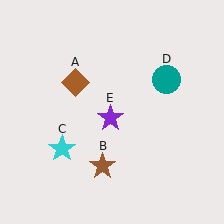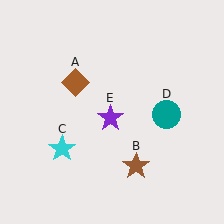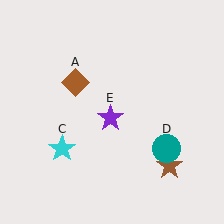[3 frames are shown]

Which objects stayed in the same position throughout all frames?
Brown diamond (object A) and cyan star (object C) and purple star (object E) remained stationary.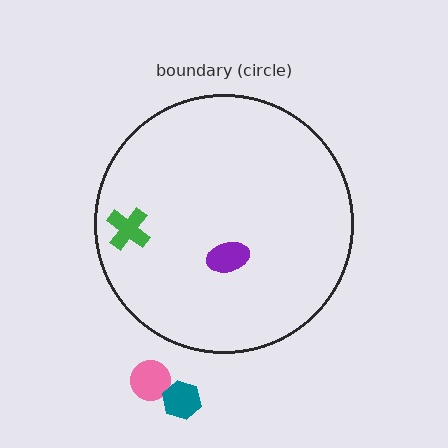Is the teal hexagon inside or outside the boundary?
Outside.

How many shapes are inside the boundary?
2 inside, 2 outside.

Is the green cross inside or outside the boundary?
Inside.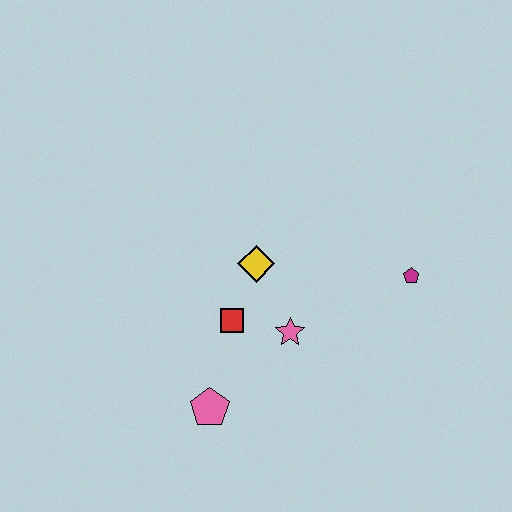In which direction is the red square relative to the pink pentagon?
The red square is above the pink pentagon.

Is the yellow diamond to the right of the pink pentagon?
Yes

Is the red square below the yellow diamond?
Yes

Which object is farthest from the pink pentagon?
The magenta pentagon is farthest from the pink pentagon.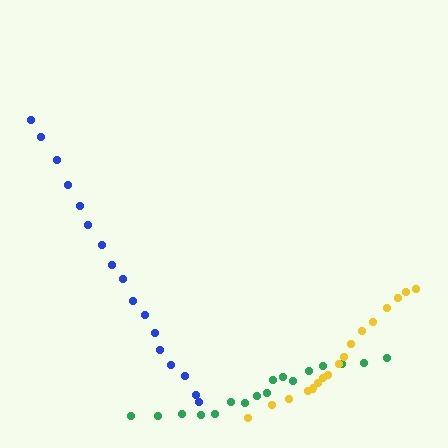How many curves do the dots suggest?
There are 3 distinct paths.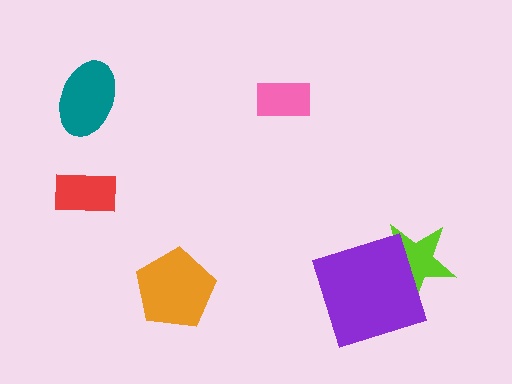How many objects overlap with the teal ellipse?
0 objects overlap with the teal ellipse.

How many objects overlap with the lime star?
1 object overlaps with the lime star.